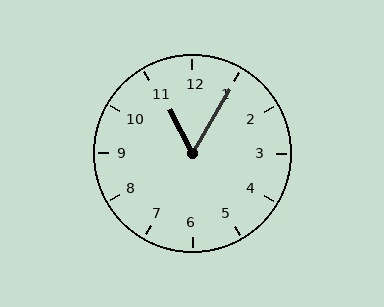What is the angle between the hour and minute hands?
Approximately 58 degrees.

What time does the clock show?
11:05.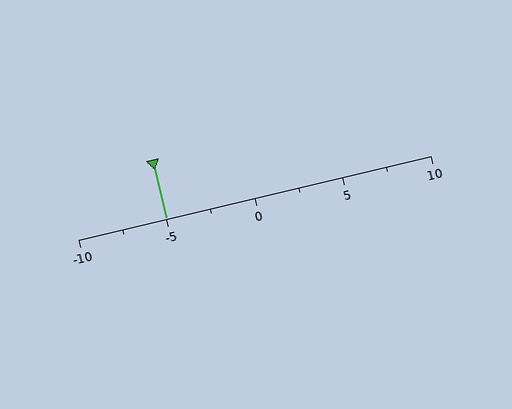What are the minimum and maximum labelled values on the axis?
The axis runs from -10 to 10.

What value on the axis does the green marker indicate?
The marker indicates approximately -5.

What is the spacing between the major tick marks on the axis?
The major ticks are spaced 5 apart.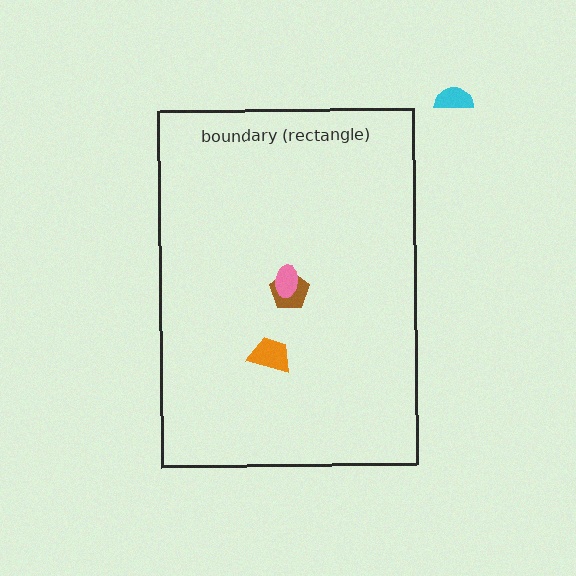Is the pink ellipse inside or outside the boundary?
Inside.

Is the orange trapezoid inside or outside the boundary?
Inside.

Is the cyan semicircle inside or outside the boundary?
Outside.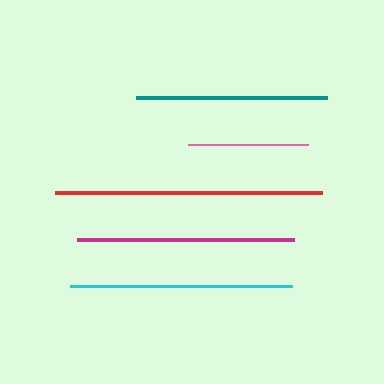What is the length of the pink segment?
The pink segment is approximately 121 pixels long.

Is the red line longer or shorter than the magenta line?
The red line is longer than the magenta line.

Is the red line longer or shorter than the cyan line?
The red line is longer than the cyan line.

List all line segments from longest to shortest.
From longest to shortest: red, cyan, magenta, teal, pink.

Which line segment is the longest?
The red line is the longest at approximately 267 pixels.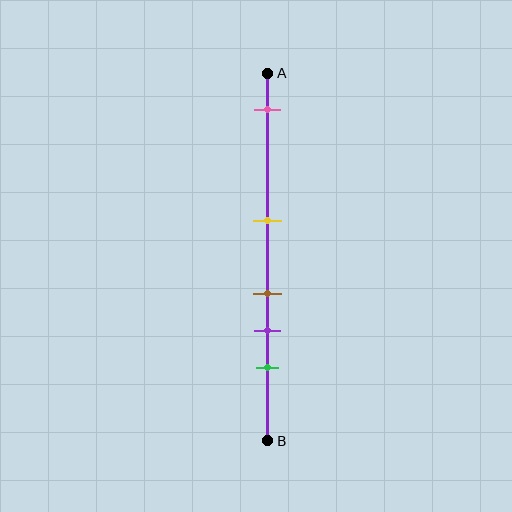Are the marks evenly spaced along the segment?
No, the marks are not evenly spaced.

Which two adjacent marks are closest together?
The brown and purple marks are the closest adjacent pair.